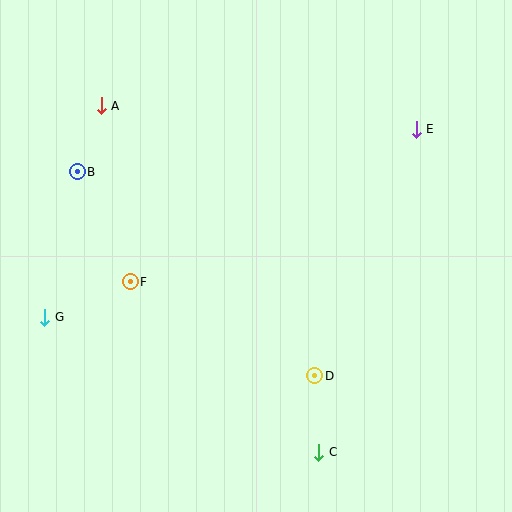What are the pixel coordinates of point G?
Point G is at (45, 317).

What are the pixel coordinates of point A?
Point A is at (101, 106).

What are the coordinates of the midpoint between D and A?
The midpoint between D and A is at (208, 241).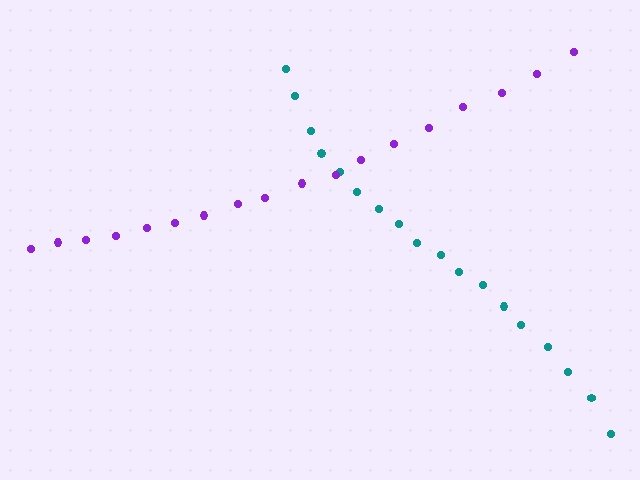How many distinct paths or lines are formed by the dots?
There are 2 distinct paths.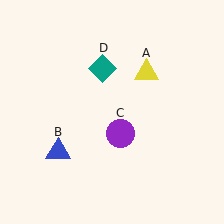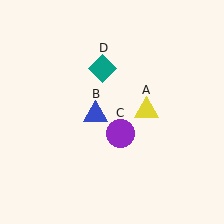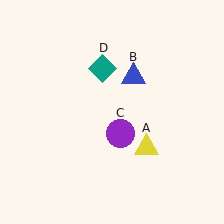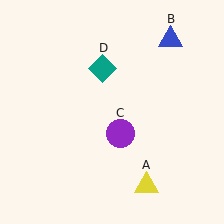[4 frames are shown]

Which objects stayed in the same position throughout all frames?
Purple circle (object C) and teal diamond (object D) remained stationary.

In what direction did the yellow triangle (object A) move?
The yellow triangle (object A) moved down.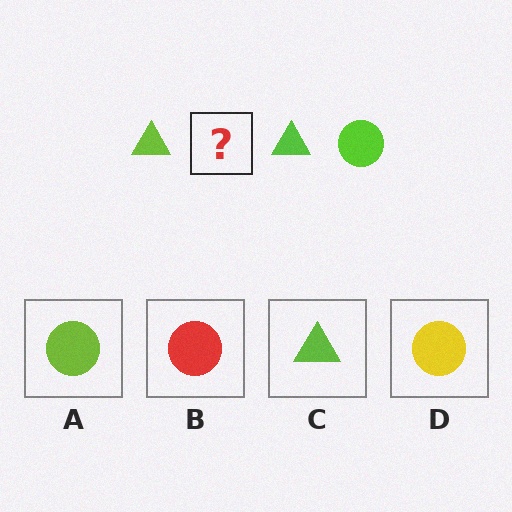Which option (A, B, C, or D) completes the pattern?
A.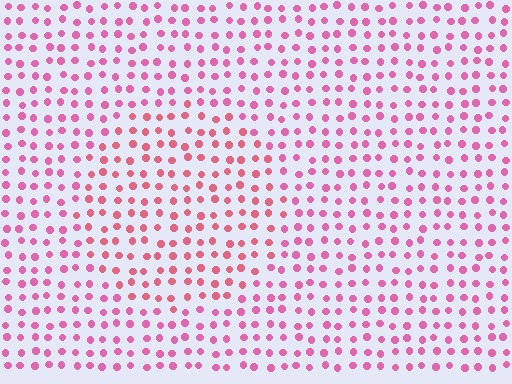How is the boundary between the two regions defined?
The boundary is defined purely by a slight shift in hue (about 22 degrees). Spacing, size, and orientation are identical on both sides.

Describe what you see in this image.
The image is filled with small pink elements in a uniform arrangement. A circle-shaped region is visible where the elements are tinted to a slightly different hue, forming a subtle color boundary.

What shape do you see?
I see a circle.